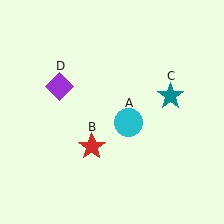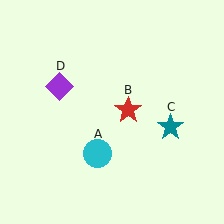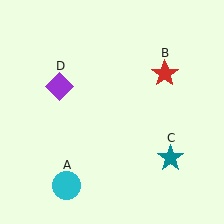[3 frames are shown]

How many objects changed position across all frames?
3 objects changed position: cyan circle (object A), red star (object B), teal star (object C).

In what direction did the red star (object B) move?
The red star (object B) moved up and to the right.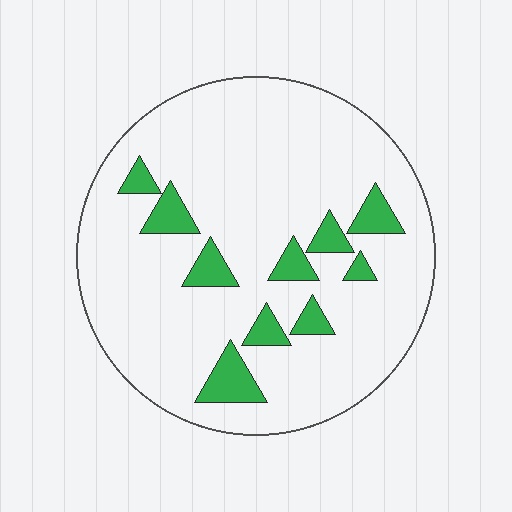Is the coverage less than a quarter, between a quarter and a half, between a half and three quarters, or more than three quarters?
Less than a quarter.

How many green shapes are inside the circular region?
10.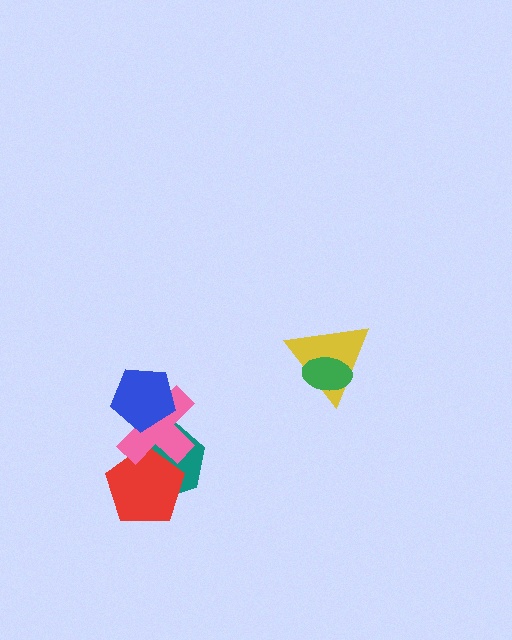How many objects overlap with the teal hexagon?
3 objects overlap with the teal hexagon.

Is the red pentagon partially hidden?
Yes, it is partially covered by another shape.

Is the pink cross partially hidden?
Yes, it is partially covered by another shape.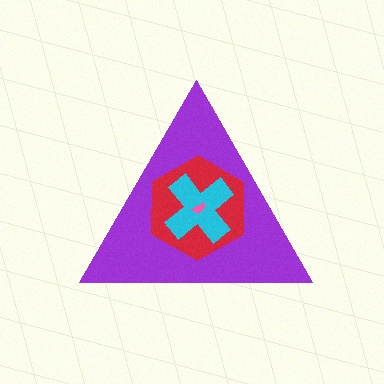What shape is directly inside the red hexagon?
The cyan cross.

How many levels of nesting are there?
4.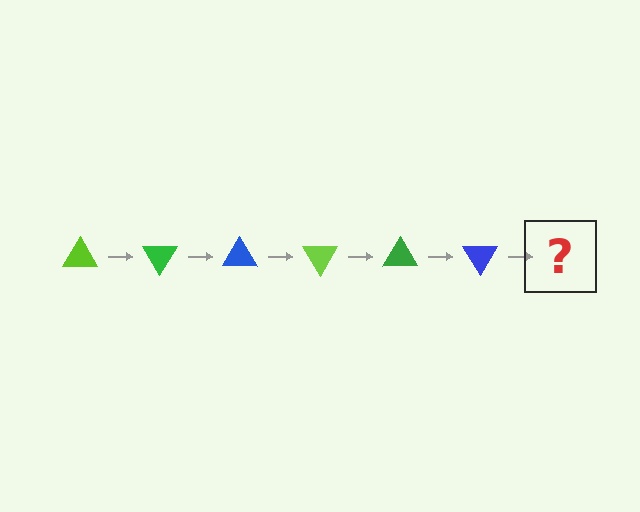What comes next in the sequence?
The next element should be a lime triangle, rotated 360 degrees from the start.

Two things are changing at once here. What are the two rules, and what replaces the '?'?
The two rules are that it rotates 60 degrees each step and the color cycles through lime, green, and blue. The '?' should be a lime triangle, rotated 360 degrees from the start.